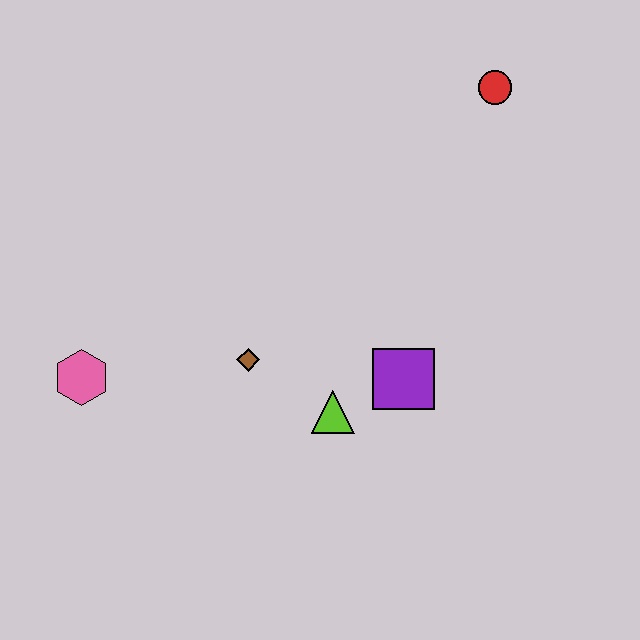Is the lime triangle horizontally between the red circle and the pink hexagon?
Yes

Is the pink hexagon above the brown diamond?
No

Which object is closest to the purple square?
The lime triangle is closest to the purple square.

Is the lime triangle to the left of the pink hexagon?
No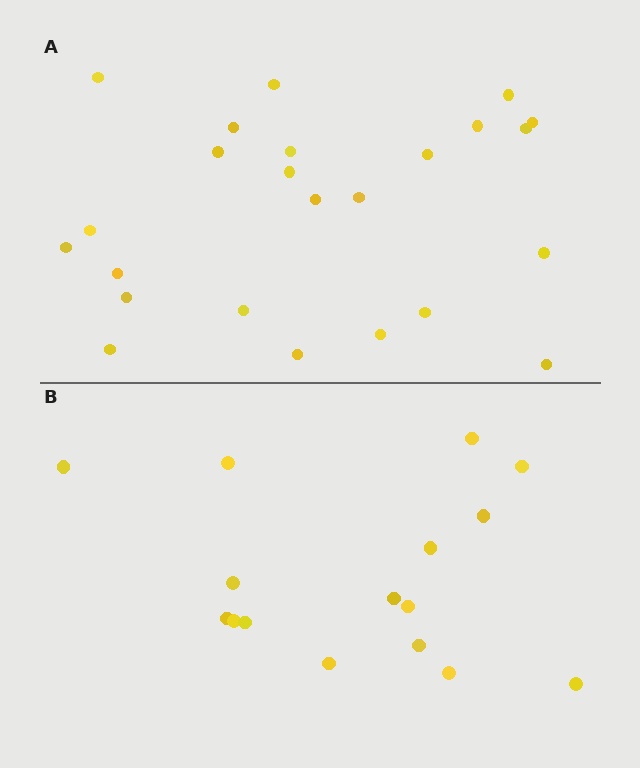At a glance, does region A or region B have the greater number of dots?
Region A (the top region) has more dots.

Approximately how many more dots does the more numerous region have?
Region A has roughly 8 or so more dots than region B.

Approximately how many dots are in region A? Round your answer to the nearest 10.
About 20 dots. (The exact count is 24, which rounds to 20.)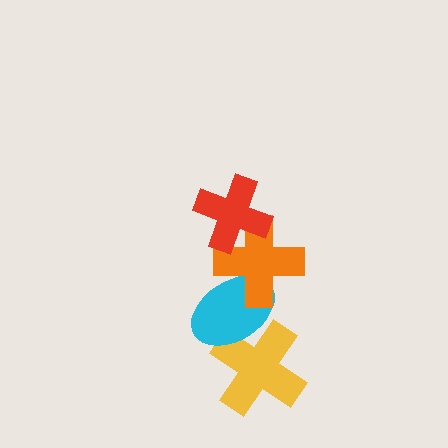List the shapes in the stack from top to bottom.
From top to bottom: the red cross, the orange cross, the cyan ellipse, the yellow cross.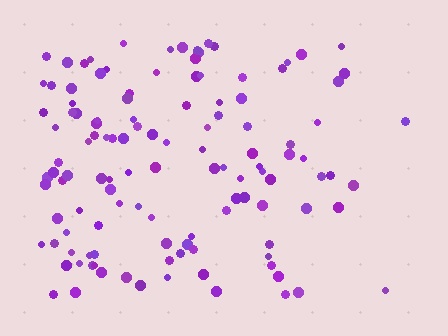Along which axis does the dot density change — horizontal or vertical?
Horizontal.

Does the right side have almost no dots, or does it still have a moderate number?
Still a moderate number, just noticeably fewer than the left.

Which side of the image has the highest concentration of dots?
The left.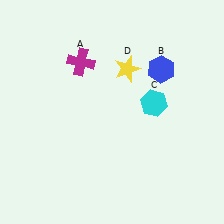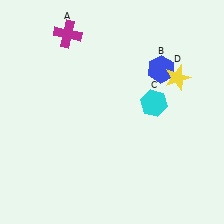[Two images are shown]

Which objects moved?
The objects that moved are: the magenta cross (A), the yellow star (D).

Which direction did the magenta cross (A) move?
The magenta cross (A) moved up.